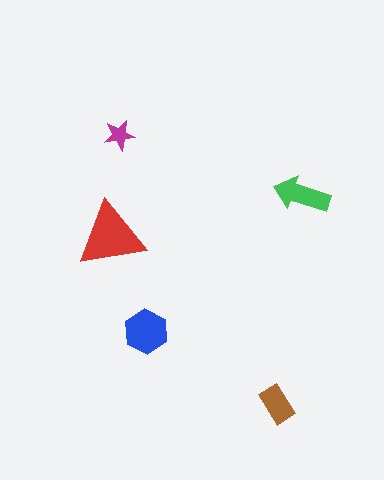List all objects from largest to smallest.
The red triangle, the blue hexagon, the green arrow, the brown rectangle, the magenta star.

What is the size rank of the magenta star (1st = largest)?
5th.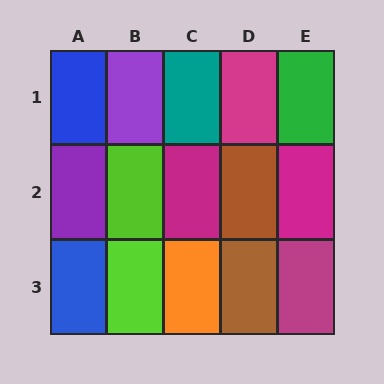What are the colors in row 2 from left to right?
Purple, lime, magenta, brown, magenta.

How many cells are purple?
2 cells are purple.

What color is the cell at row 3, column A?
Blue.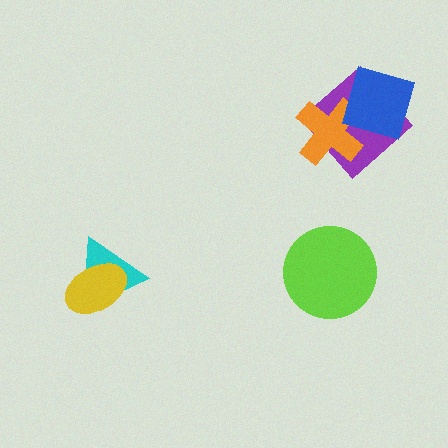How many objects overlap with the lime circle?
0 objects overlap with the lime circle.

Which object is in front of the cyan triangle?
The yellow ellipse is in front of the cyan triangle.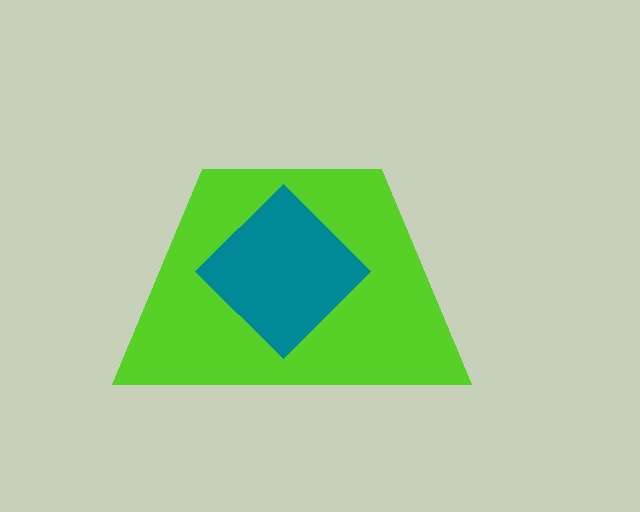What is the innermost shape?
The teal diamond.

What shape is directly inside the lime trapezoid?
The teal diamond.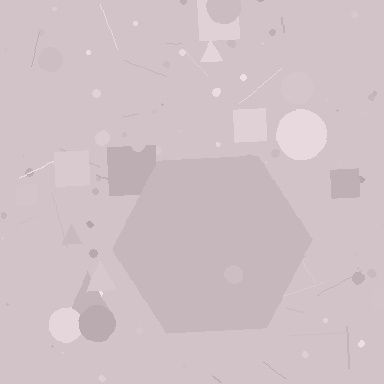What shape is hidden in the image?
A hexagon is hidden in the image.